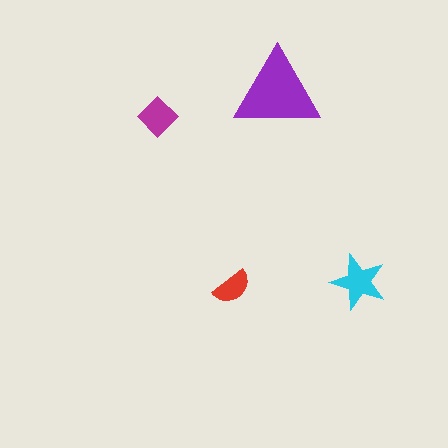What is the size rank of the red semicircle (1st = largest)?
4th.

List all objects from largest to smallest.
The purple triangle, the cyan star, the magenta diamond, the red semicircle.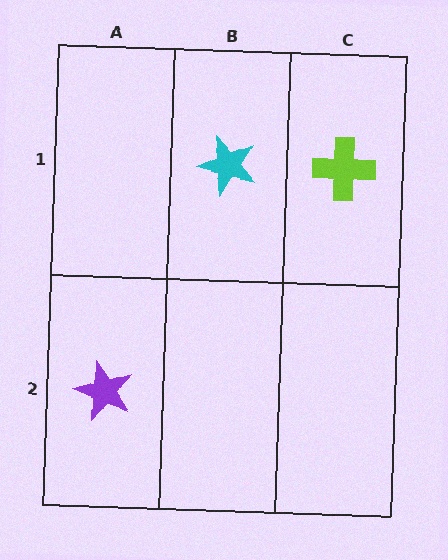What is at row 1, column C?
A lime cross.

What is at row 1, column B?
A cyan star.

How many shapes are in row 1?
2 shapes.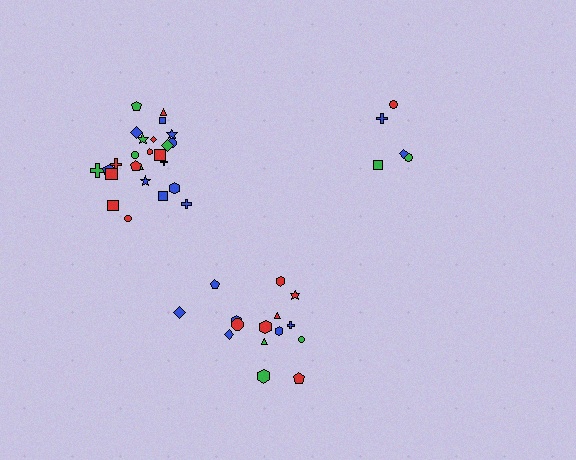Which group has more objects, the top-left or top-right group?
The top-left group.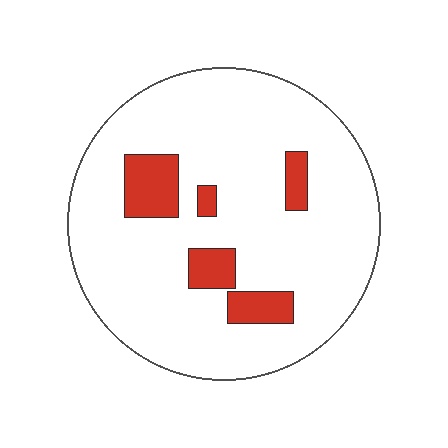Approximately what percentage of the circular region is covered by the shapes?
Approximately 15%.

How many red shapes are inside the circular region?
5.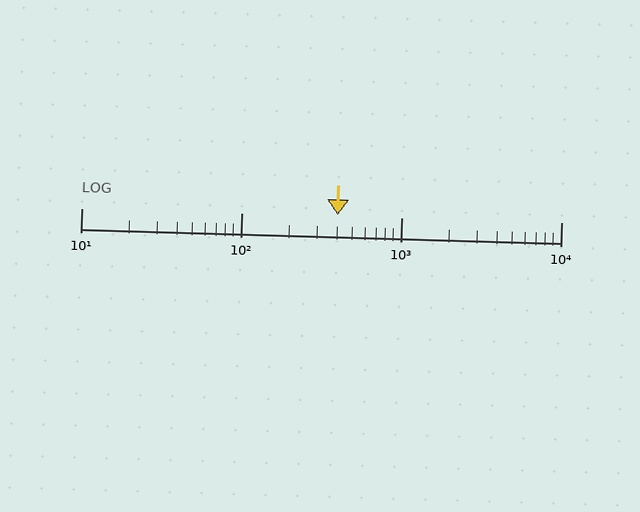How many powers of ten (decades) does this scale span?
The scale spans 3 decades, from 10 to 10000.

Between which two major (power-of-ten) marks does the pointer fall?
The pointer is between 100 and 1000.